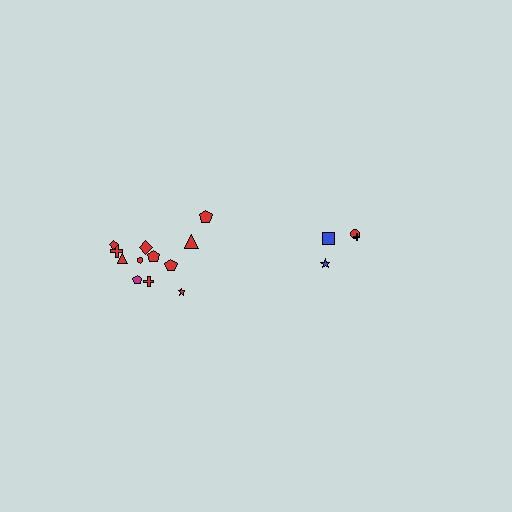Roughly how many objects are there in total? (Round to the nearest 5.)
Roughly 15 objects in total.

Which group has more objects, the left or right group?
The left group.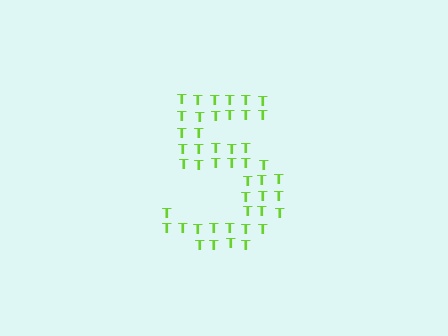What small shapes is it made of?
It is made of small letter T's.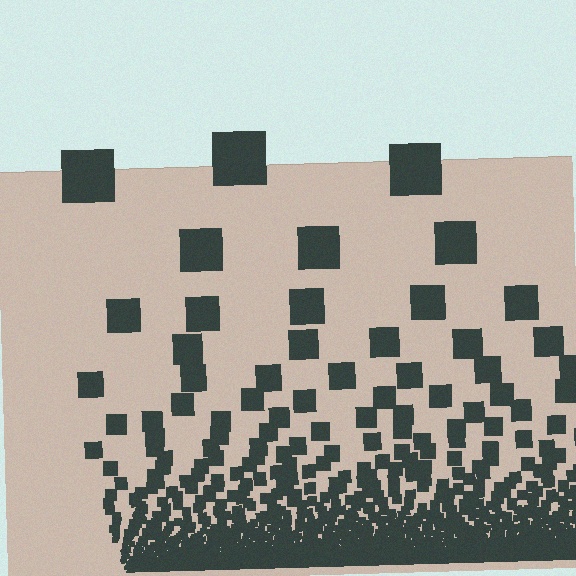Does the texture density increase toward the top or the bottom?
Density increases toward the bottom.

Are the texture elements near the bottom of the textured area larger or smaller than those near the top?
Smaller. The gradient is inverted — elements near the bottom are smaller and denser.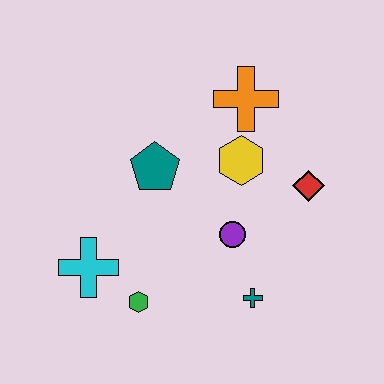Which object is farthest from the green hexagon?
The orange cross is farthest from the green hexagon.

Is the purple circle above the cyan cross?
Yes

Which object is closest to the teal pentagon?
The yellow hexagon is closest to the teal pentagon.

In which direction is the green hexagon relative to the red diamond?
The green hexagon is to the left of the red diamond.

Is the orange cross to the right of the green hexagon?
Yes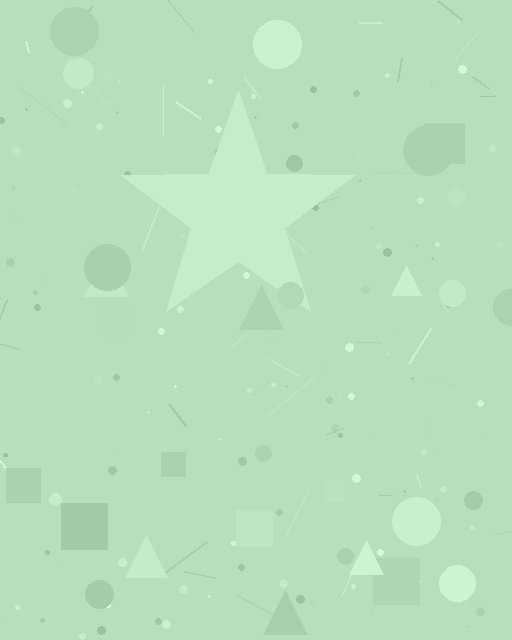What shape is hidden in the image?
A star is hidden in the image.